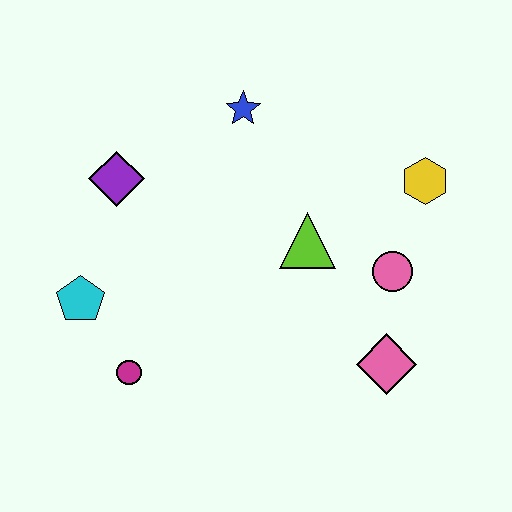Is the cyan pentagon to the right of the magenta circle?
No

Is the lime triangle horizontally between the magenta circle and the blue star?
No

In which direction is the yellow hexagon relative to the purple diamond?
The yellow hexagon is to the right of the purple diamond.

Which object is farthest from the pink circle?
The cyan pentagon is farthest from the pink circle.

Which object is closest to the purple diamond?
The cyan pentagon is closest to the purple diamond.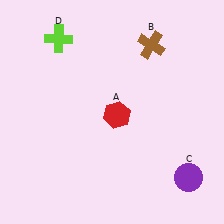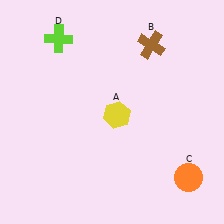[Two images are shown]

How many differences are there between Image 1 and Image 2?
There are 2 differences between the two images.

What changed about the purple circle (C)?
In Image 1, C is purple. In Image 2, it changed to orange.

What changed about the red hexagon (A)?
In Image 1, A is red. In Image 2, it changed to yellow.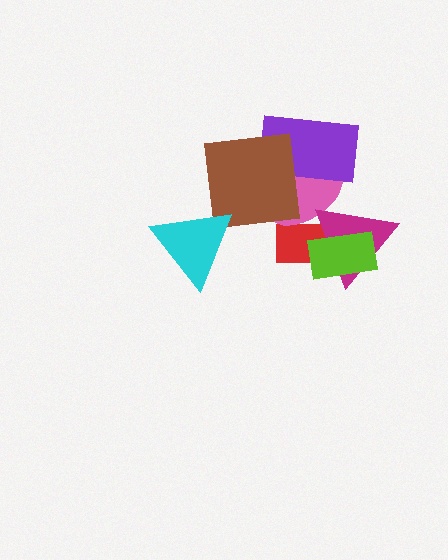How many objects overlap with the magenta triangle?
3 objects overlap with the magenta triangle.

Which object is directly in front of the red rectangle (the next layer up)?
The pink ellipse is directly in front of the red rectangle.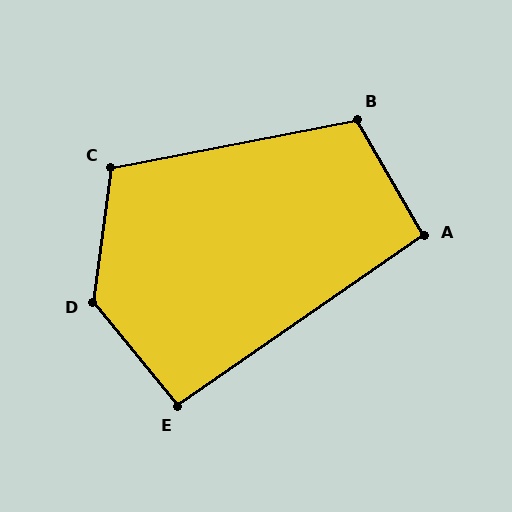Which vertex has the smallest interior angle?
E, at approximately 94 degrees.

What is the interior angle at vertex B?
Approximately 109 degrees (obtuse).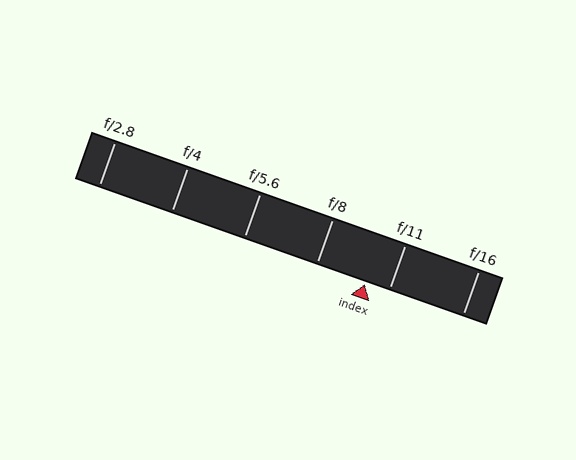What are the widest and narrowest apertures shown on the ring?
The widest aperture shown is f/2.8 and the narrowest is f/16.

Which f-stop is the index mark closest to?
The index mark is closest to f/11.